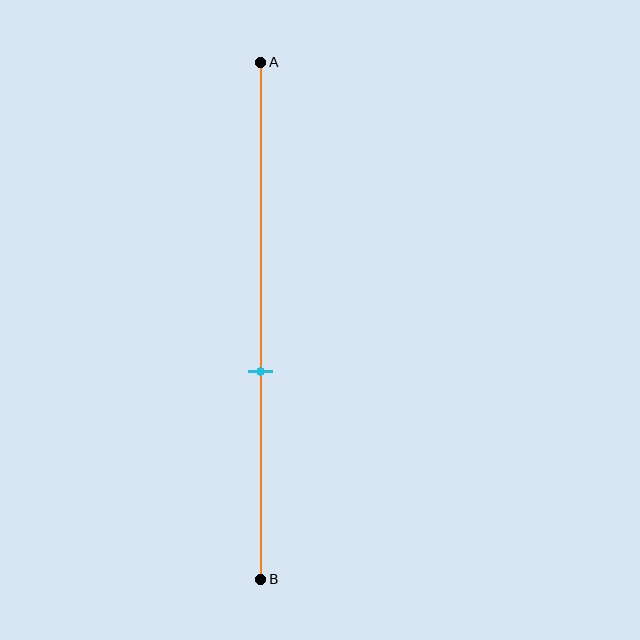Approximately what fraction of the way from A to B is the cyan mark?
The cyan mark is approximately 60% of the way from A to B.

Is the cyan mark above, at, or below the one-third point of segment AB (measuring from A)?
The cyan mark is below the one-third point of segment AB.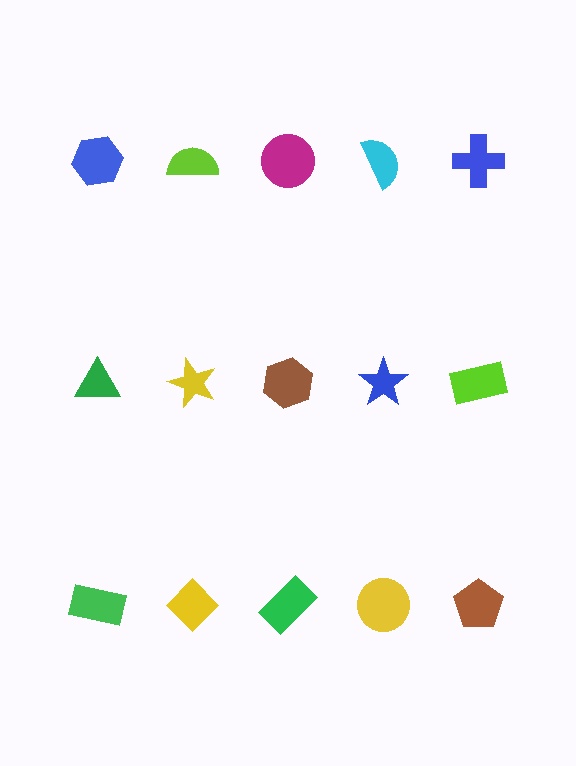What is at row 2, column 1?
A green triangle.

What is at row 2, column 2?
A yellow star.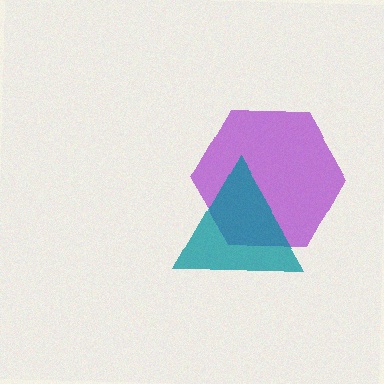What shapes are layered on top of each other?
The layered shapes are: a purple hexagon, a teal triangle.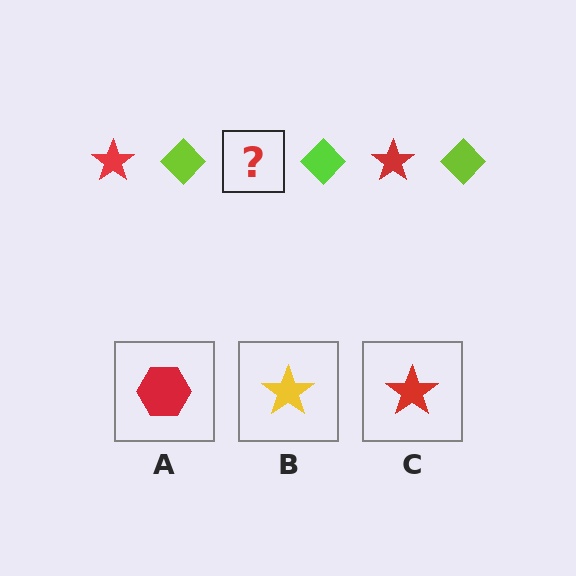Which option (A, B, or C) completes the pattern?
C.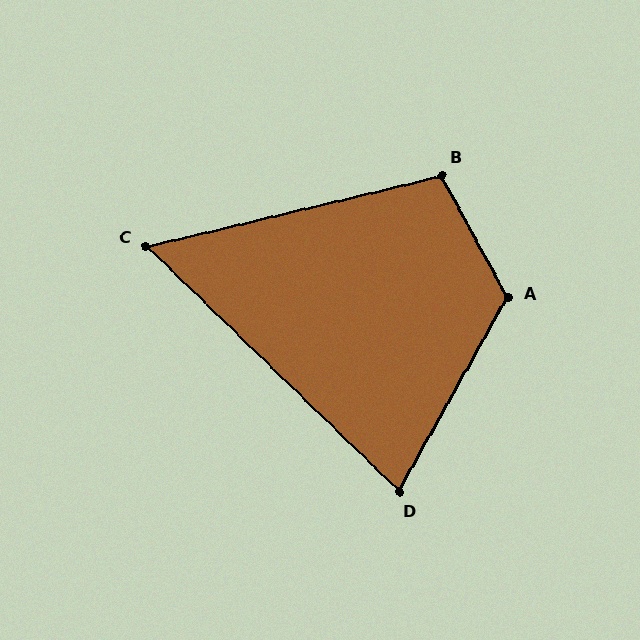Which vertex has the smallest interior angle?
C, at approximately 58 degrees.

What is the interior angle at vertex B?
Approximately 105 degrees (obtuse).